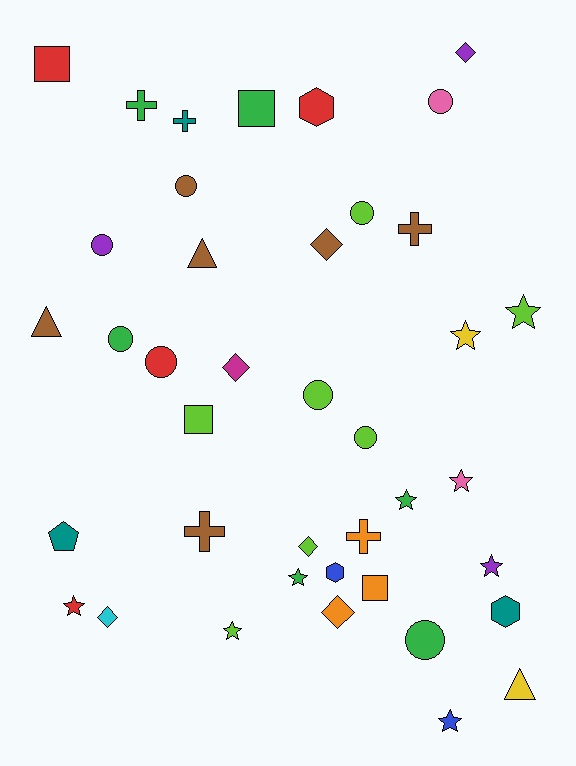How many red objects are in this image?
There are 4 red objects.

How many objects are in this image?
There are 40 objects.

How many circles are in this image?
There are 9 circles.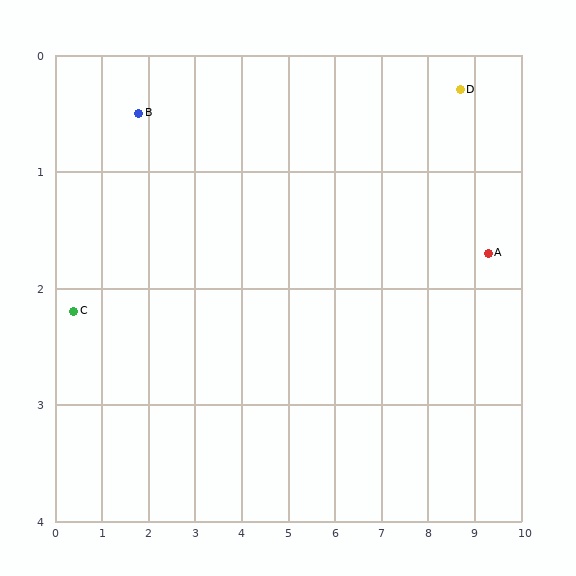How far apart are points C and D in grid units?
Points C and D are about 8.5 grid units apart.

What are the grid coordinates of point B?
Point B is at approximately (1.8, 0.5).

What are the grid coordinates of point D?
Point D is at approximately (8.7, 0.3).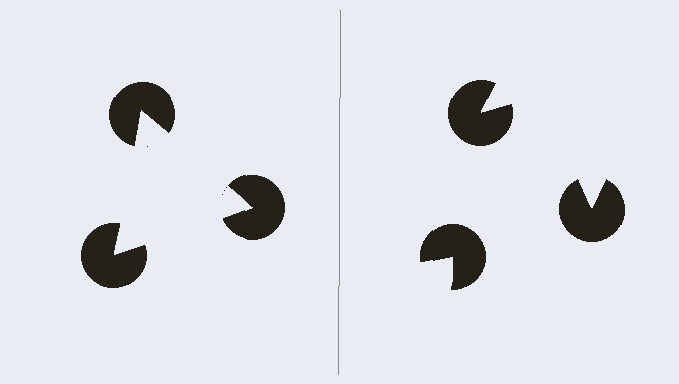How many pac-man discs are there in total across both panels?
6 — 3 on each side.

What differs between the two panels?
The pac-man discs are positioned identically on both sides; only the wedge orientations differ. On the left they align to a triangle; on the right they are misaligned.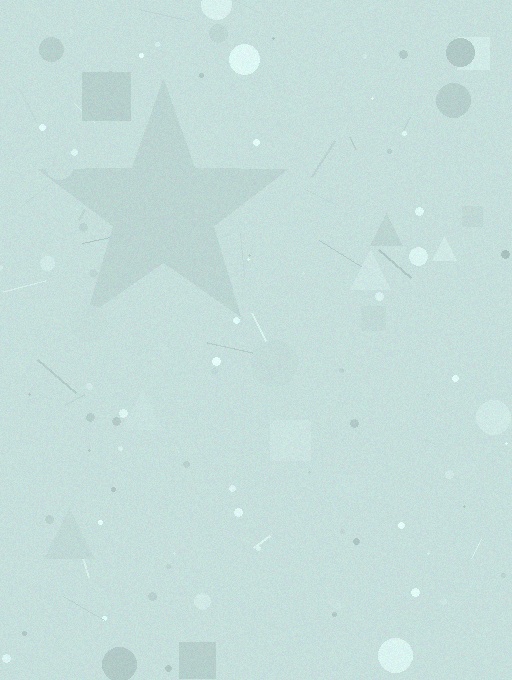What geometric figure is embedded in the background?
A star is embedded in the background.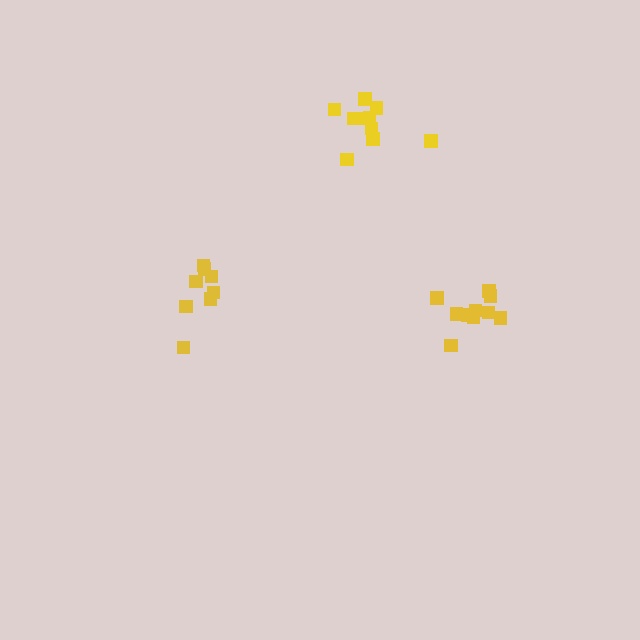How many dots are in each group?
Group 1: 8 dots, Group 2: 10 dots, Group 3: 10 dots (28 total).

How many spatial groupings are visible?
There are 3 spatial groupings.